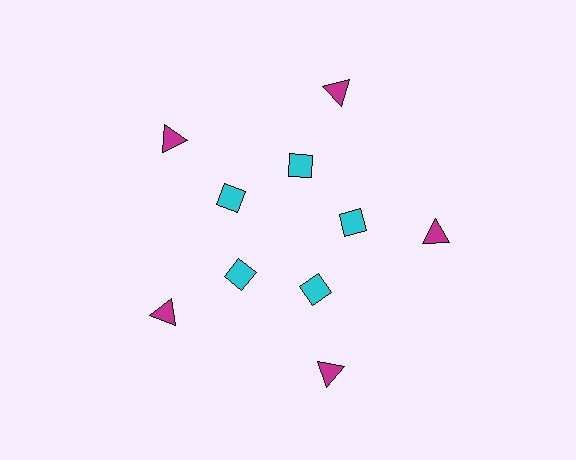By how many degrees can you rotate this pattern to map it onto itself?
The pattern maps onto itself every 72 degrees of rotation.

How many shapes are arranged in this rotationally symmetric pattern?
There are 10 shapes, arranged in 5 groups of 2.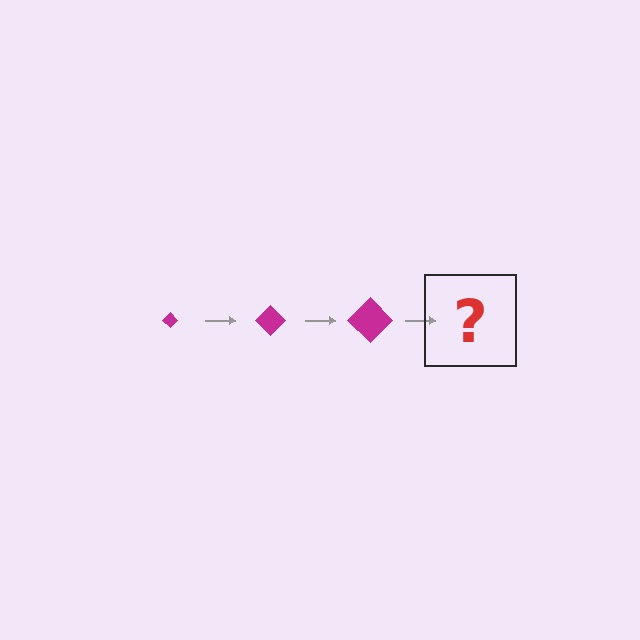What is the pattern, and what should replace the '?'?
The pattern is that the diamond gets progressively larger each step. The '?' should be a magenta diamond, larger than the previous one.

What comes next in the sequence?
The next element should be a magenta diamond, larger than the previous one.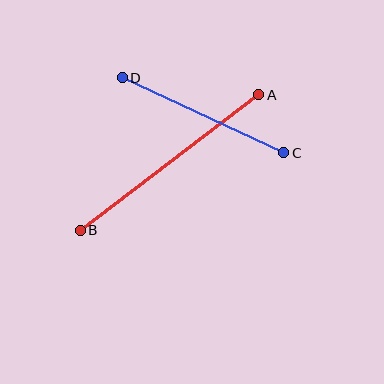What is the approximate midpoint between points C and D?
The midpoint is at approximately (203, 115) pixels.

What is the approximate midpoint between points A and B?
The midpoint is at approximately (169, 162) pixels.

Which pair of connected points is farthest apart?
Points A and B are farthest apart.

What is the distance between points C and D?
The distance is approximately 178 pixels.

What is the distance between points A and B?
The distance is approximately 224 pixels.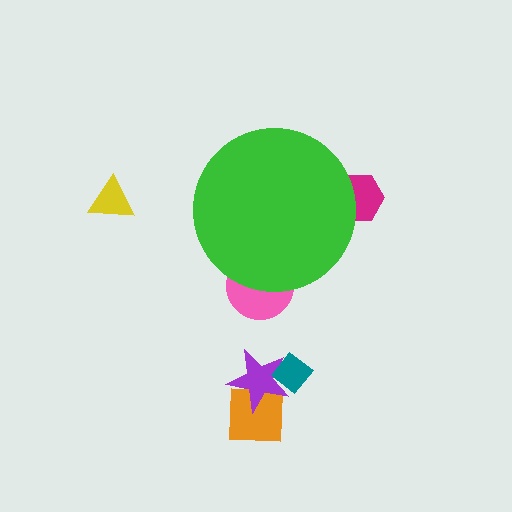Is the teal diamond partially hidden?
No, the teal diamond is fully visible.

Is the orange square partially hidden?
No, the orange square is fully visible.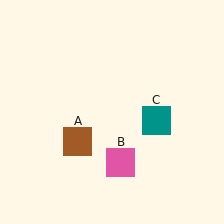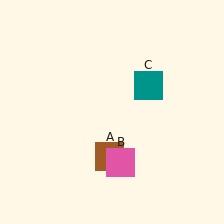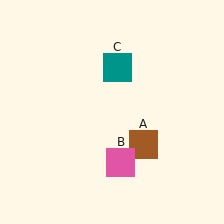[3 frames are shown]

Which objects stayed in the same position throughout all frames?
Pink square (object B) remained stationary.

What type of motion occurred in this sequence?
The brown square (object A), teal square (object C) rotated counterclockwise around the center of the scene.